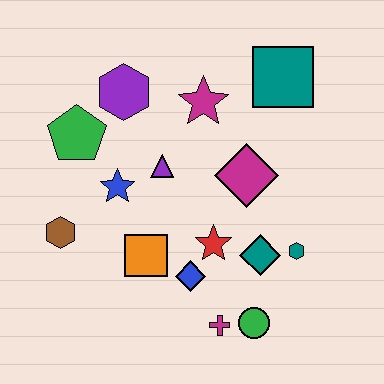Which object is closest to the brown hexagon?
The blue star is closest to the brown hexagon.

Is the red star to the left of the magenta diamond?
Yes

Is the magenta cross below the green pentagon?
Yes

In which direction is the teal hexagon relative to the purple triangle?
The teal hexagon is to the right of the purple triangle.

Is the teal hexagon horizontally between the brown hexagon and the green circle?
No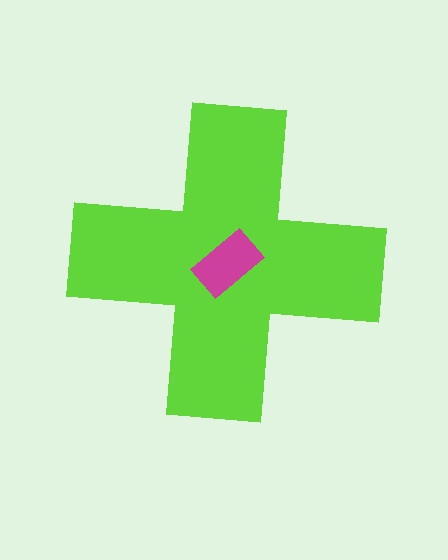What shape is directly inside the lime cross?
The magenta rectangle.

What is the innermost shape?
The magenta rectangle.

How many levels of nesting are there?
2.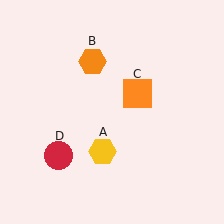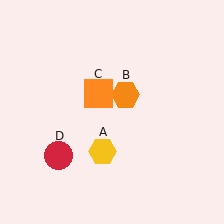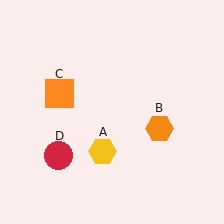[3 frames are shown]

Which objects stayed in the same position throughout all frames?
Yellow hexagon (object A) and red circle (object D) remained stationary.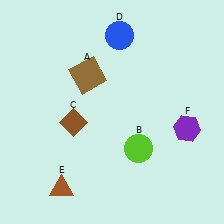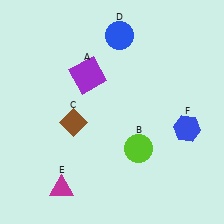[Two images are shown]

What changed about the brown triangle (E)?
In Image 1, E is brown. In Image 2, it changed to magenta.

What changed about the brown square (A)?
In Image 1, A is brown. In Image 2, it changed to purple.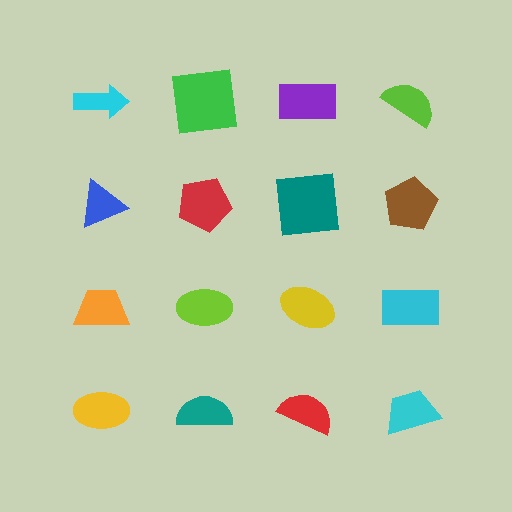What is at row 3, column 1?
An orange trapezoid.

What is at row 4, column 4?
A cyan trapezoid.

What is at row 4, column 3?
A red semicircle.